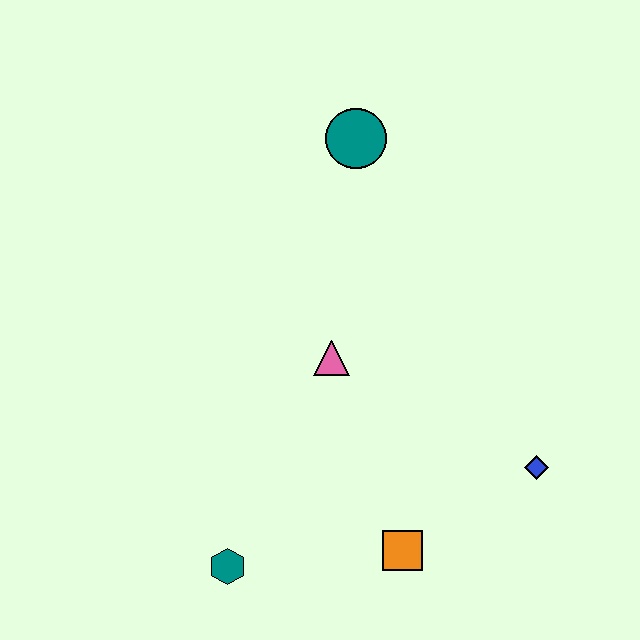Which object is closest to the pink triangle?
The orange square is closest to the pink triangle.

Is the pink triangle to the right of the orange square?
No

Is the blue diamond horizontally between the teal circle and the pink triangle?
No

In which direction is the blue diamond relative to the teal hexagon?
The blue diamond is to the right of the teal hexagon.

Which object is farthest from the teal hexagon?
The teal circle is farthest from the teal hexagon.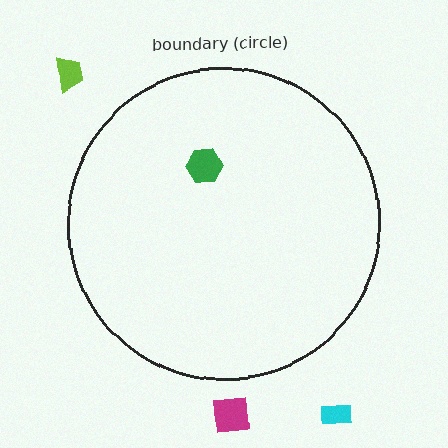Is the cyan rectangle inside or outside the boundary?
Outside.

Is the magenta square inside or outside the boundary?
Outside.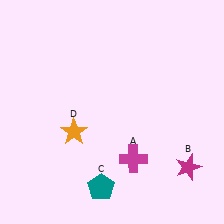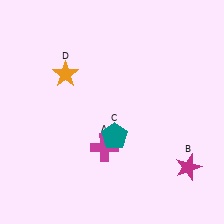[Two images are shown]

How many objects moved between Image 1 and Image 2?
3 objects moved between the two images.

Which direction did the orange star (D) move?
The orange star (D) moved up.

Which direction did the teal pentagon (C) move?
The teal pentagon (C) moved up.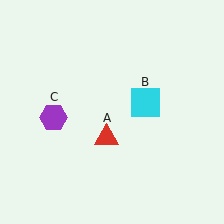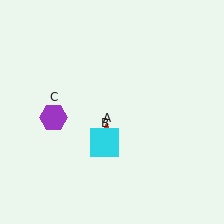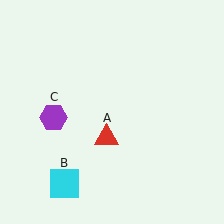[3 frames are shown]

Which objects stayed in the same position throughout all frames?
Red triangle (object A) and purple hexagon (object C) remained stationary.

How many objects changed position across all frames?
1 object changed position: cyan square (object B).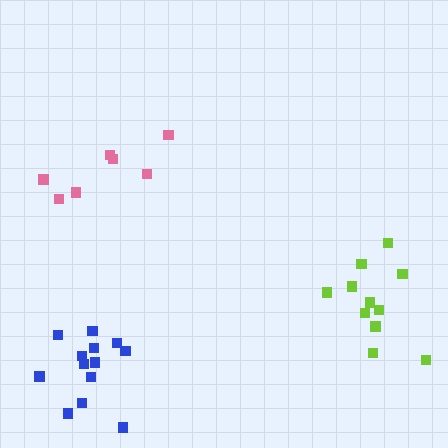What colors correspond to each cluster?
The clusters are colored: blue, lime, pink.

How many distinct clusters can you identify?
There are 3 distinct clusters.